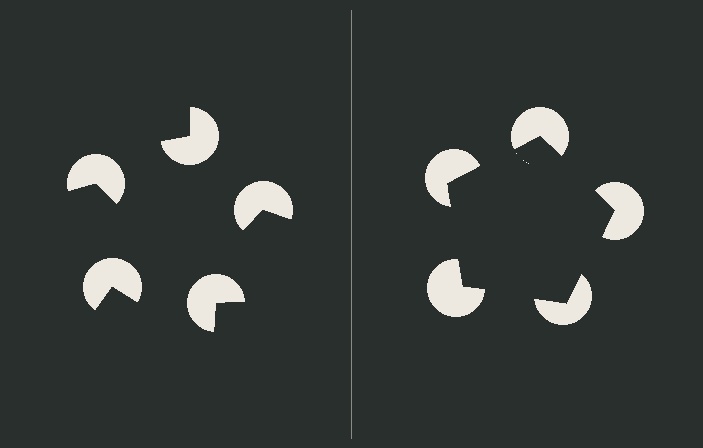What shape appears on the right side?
An illusory pentagon.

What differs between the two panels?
The pac-man discs are positioned identically on both sides; only the wedge orientations differ. On the right they align to a pentagon; on the left they are misaligned.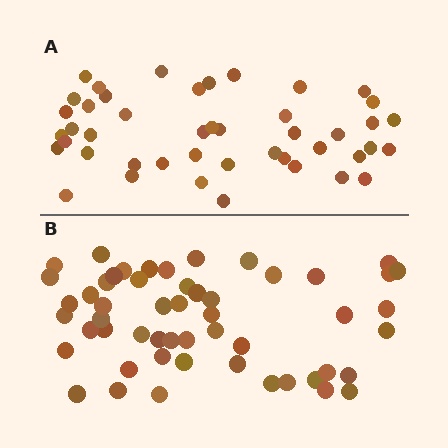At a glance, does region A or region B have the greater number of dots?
Region B (the bottom region) has more dots.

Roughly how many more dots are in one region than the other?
Region B has roughly 8 or so more dots than region A.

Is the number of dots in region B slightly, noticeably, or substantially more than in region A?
Region B has only slightly more — the two regions are fairly close. The ratio is roughly 1.2 to 1.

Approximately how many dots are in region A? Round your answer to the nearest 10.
About 40 dots. (The exact count is 45, which rounds to 40.)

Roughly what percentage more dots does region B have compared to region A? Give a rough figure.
About 20% more.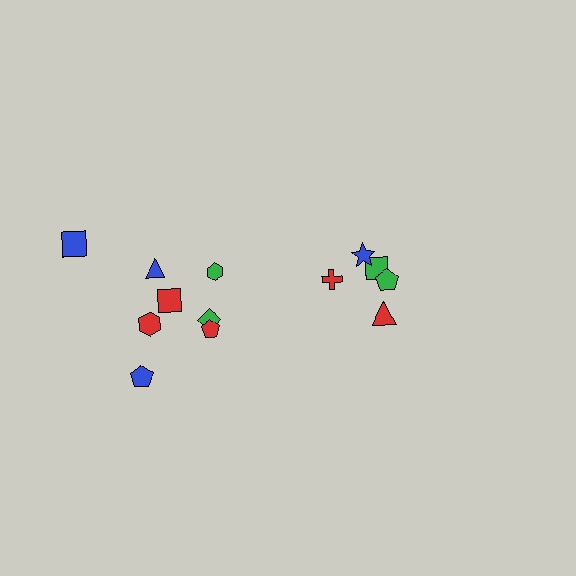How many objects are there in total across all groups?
There are 13 objects.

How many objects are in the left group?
There are 8 objects.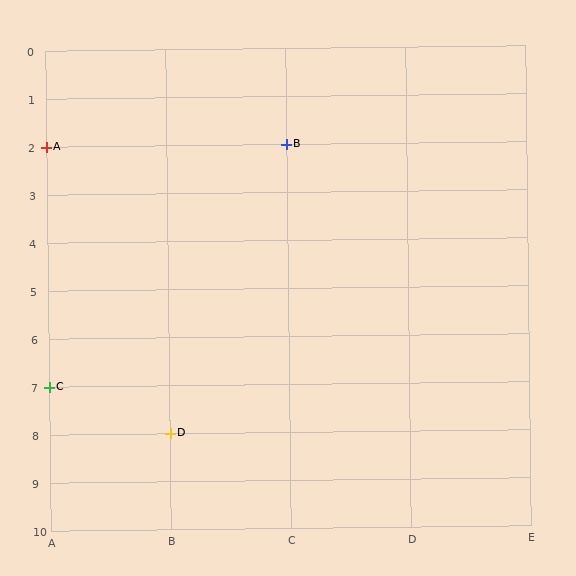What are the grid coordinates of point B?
Point B is at grid coordinates (C, 2).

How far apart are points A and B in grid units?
Points A and B are 2 columns apart.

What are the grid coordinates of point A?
Point A is at grid coordinates (A, 2).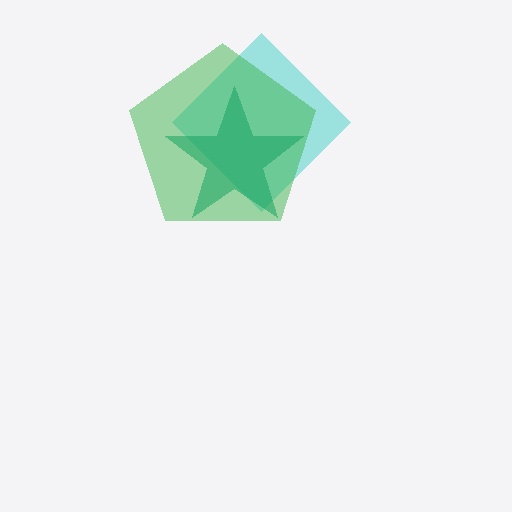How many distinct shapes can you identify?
There are 3 distinct shapes: a cyan diamond, a teal star, a green pentagon.